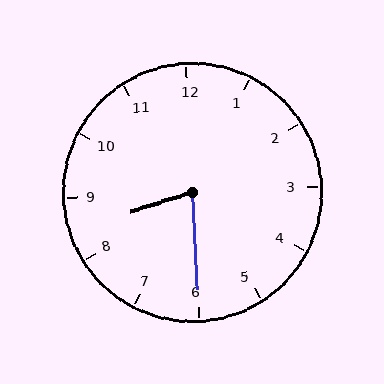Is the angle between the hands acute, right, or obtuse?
It is acute.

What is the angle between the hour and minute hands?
Approximately 75 degrees.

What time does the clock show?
8:30.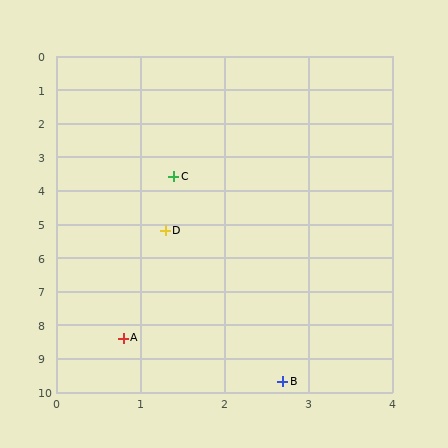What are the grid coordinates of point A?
Point A is at approximately (0.8, 8.4).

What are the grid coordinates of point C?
Point C is at approximately (1.4, 3.6).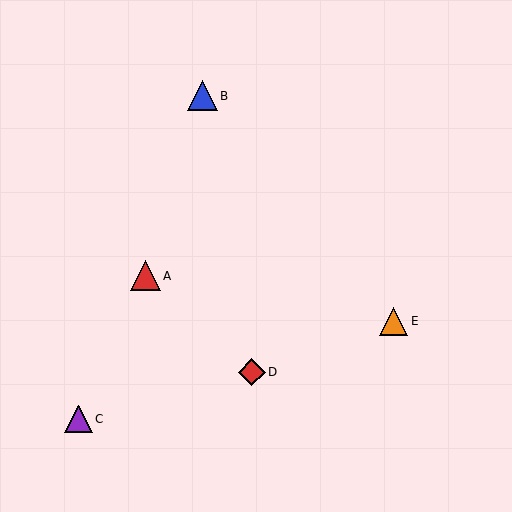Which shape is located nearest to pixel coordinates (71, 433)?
The purple triangle (labeled C) at (78, 419) is nearest to that location.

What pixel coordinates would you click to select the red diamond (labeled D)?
Click at (252, 372) to select the red diamond D.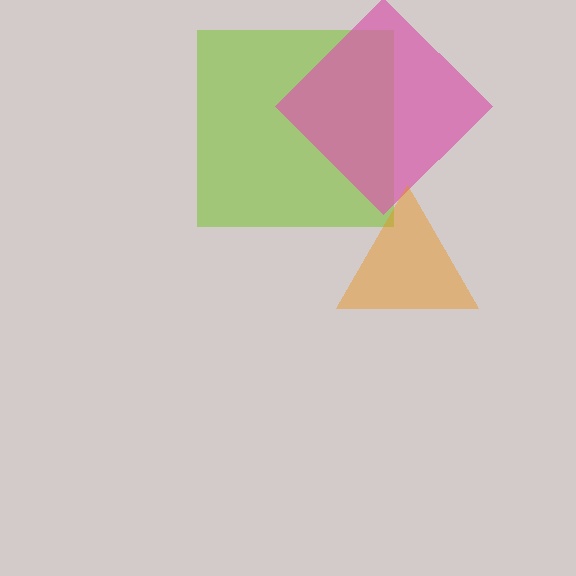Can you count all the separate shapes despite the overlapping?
Yes, there are 3 separate shapes.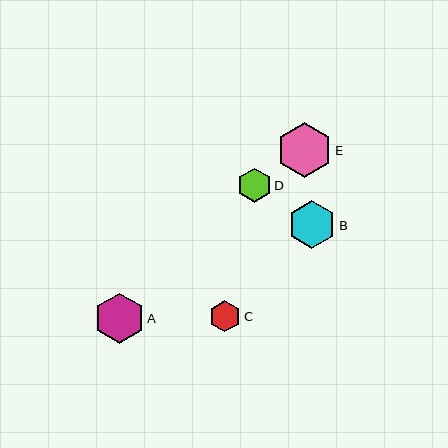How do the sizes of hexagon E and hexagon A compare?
Hexagon E and hexagon A are approximately the same size.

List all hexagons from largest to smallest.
From largest to smallest: E, A, B, D, C.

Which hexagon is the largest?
Hexagon E is the largest with a size of approximately 55 pixels.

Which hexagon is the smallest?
Hexagon C is the smallest with a size of approximately 31 pixels.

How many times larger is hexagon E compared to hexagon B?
Hexagon E is approximately 1.1 times the size of hexagon B.